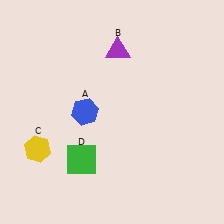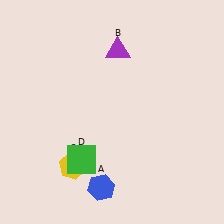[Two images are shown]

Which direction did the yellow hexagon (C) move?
The yellow hexagon (C) moved right.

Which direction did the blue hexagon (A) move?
The blue hexagon (A) moved down.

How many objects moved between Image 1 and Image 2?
2 objects moved between the two images.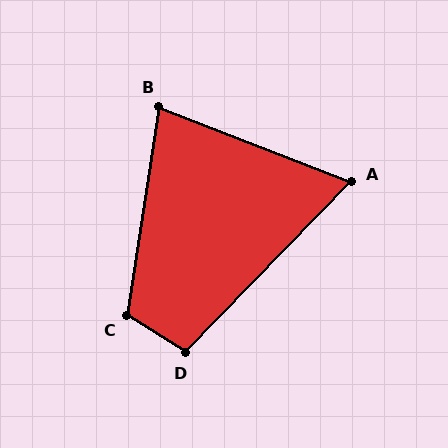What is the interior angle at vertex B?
Approximately 78 degrees (acute).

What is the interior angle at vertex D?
Approximately 102 degrees (obtuse).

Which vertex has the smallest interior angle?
A, at approximately 67 degrees.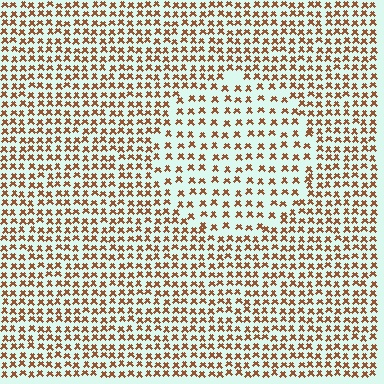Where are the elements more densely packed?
The elements are more densely packed outside the circle boundary.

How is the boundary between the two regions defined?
The boundary is defined by a change in element density (approximately 1.7x ratio). All elements are the same color, size, and shape.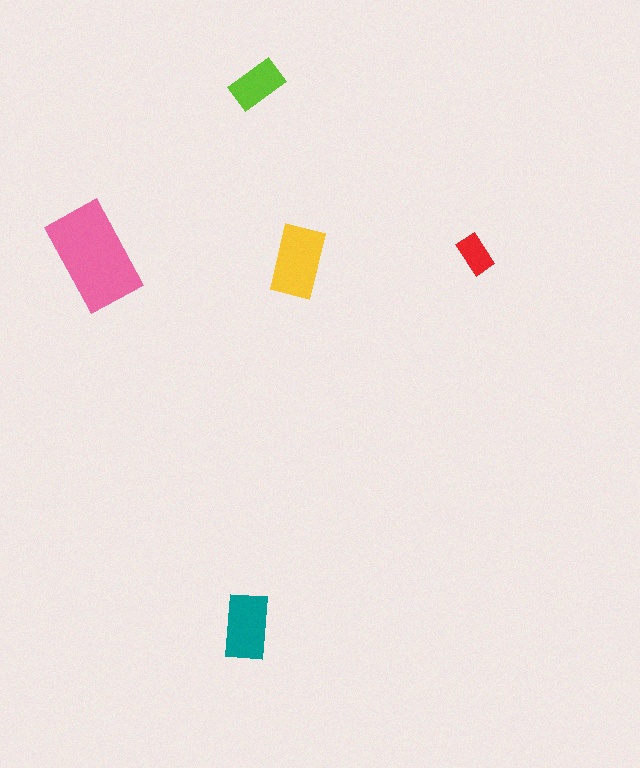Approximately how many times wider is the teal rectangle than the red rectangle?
About 1.5 times wider.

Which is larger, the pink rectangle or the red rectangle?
The pink one.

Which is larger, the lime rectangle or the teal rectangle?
The teal one.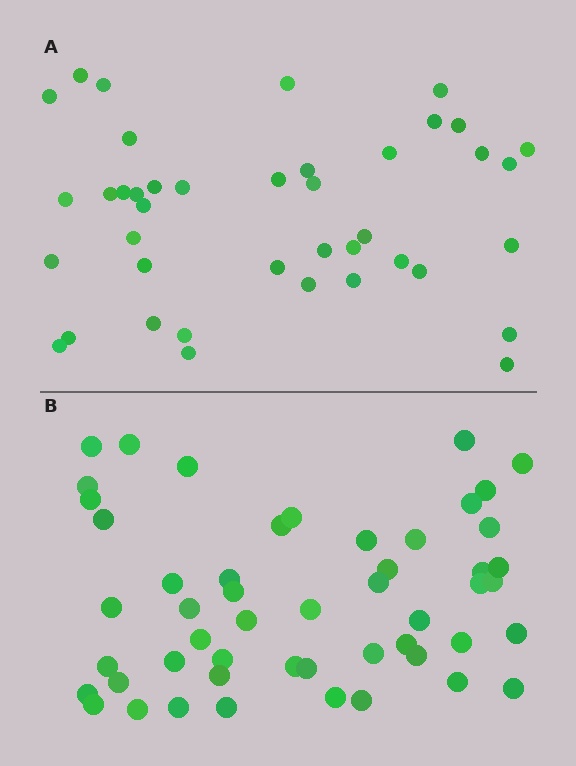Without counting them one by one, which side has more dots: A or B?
Region B (the bottom region) has more dots.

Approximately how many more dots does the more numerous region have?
Region B has roughly 10 or so more dots than region A.